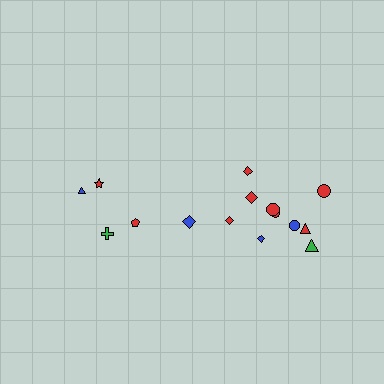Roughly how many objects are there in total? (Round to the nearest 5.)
Roughly 15 objects in total.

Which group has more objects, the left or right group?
The right group.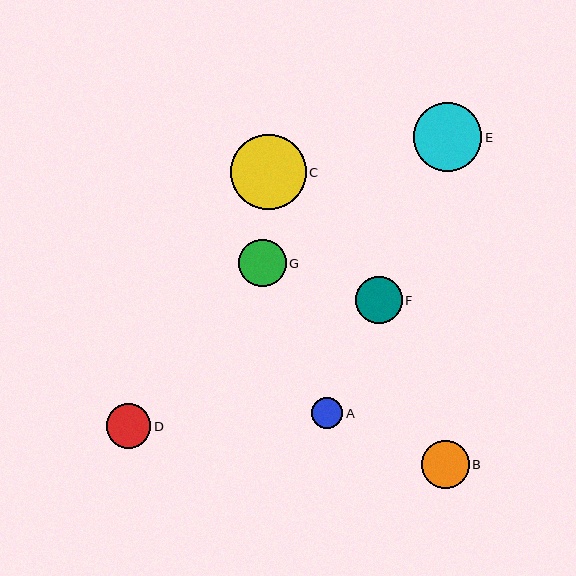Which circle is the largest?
Circle C is the largest with a size of approximately 75 pixels.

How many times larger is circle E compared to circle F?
Circle E is approximately 1.5 times the size of circle F.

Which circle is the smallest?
Circle A is the smallest with a size of approximately 31 pixels.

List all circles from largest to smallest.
From largest to smallest: C, E, B, G, F, D, A.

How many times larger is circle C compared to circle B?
Circle C is approximately 1.6 times the size of circle B.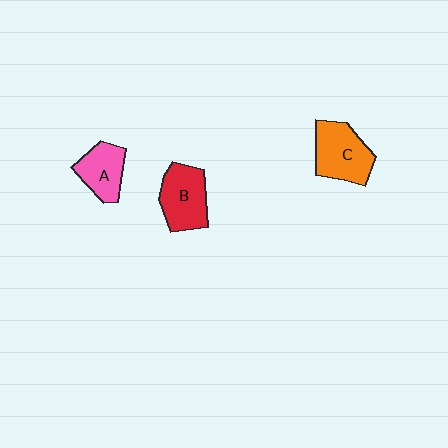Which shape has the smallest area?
Shape A (pink).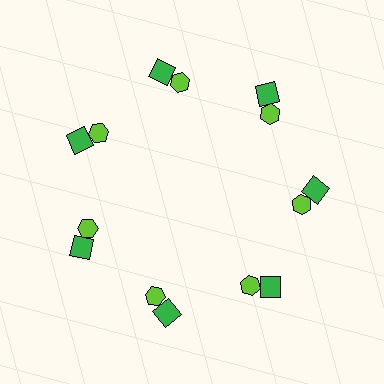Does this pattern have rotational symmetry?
Yes, this pattern has 7-fold rotational symmetry. It looks the same after rotating 51 degrees around the center.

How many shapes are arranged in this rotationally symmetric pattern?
There are 14 shapes, arranged in 7 groups of 2.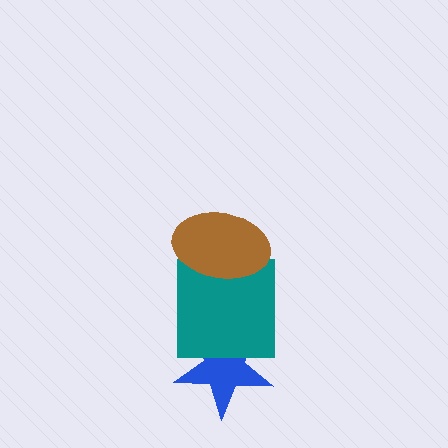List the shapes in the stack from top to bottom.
From top to bottom: the brown ellipse, the teal square, the blue star.